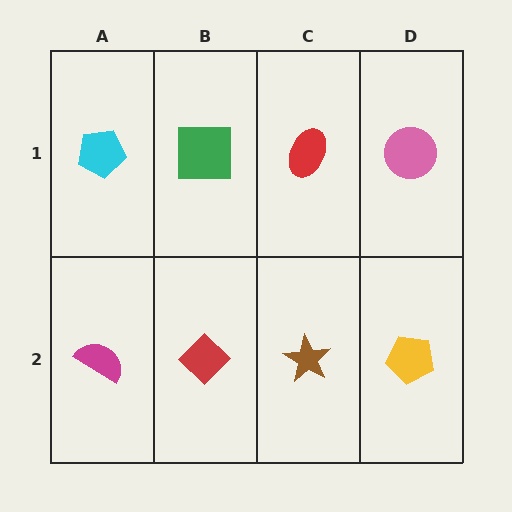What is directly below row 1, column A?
A magenta semicircle.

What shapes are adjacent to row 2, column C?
A red ellipse (row 1, column C), a red diamond (row 2, column B), a yellow pentagon (row 2, column D).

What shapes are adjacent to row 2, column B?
A green square (row 1, column B), a magenta semicircle (row 2, column A), a brown star (row 2, column C).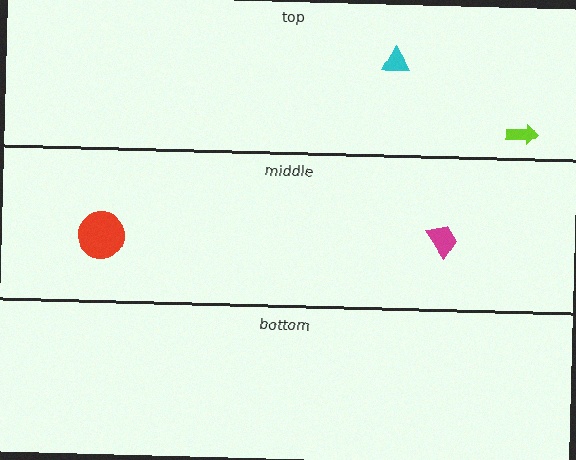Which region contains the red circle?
The middle region.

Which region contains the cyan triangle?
The top region.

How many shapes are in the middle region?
2.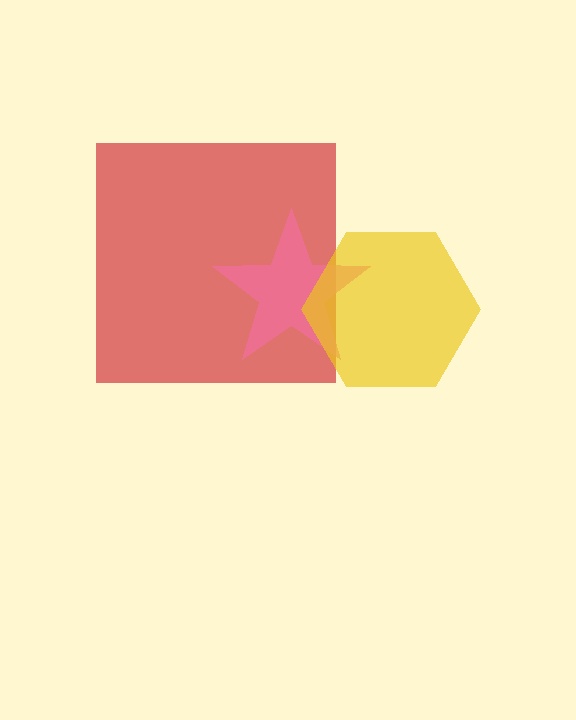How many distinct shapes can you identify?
There are 3 distinct shapes: a red square, a pink star, a yellow hexagon.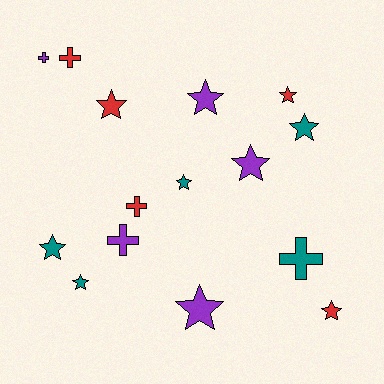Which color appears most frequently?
Purple, with 5 objects.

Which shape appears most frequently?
Star, with 10 objects.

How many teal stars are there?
There are 4 teal stars.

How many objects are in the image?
There are 15 objects.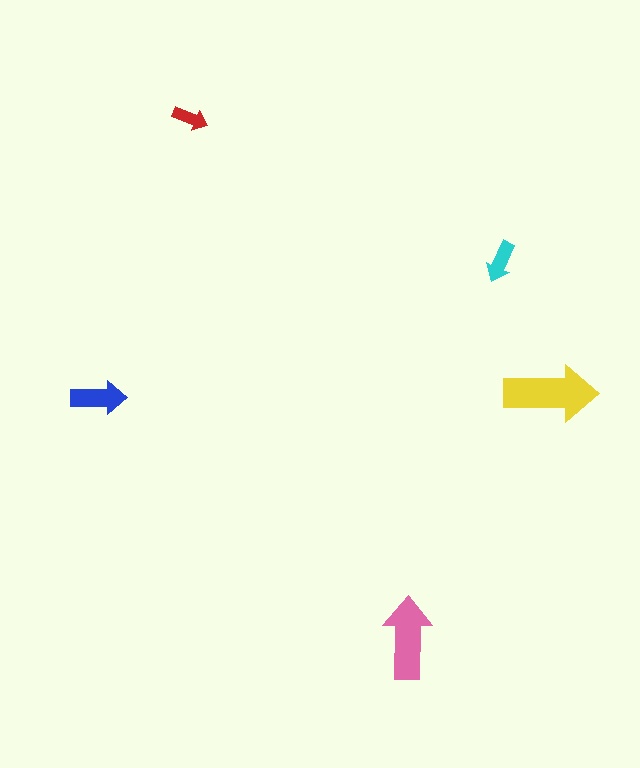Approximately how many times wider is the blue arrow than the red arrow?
About 1.5 times wider.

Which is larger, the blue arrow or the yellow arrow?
The yellow one.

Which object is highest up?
The red arrow is topmost.